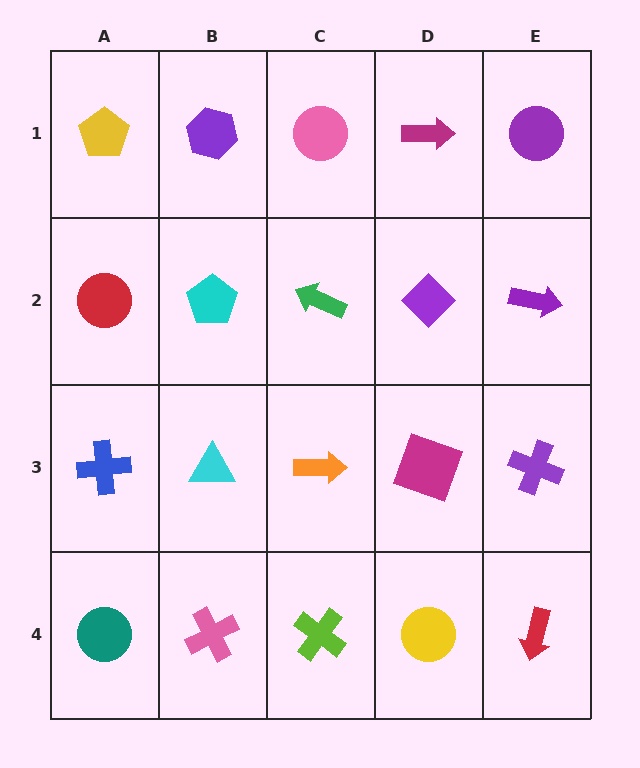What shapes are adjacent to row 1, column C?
A green arrow (row 2, column C), a purple hexagon (row 1, column B), a magenta arrow (row 1, column D).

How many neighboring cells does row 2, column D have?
4.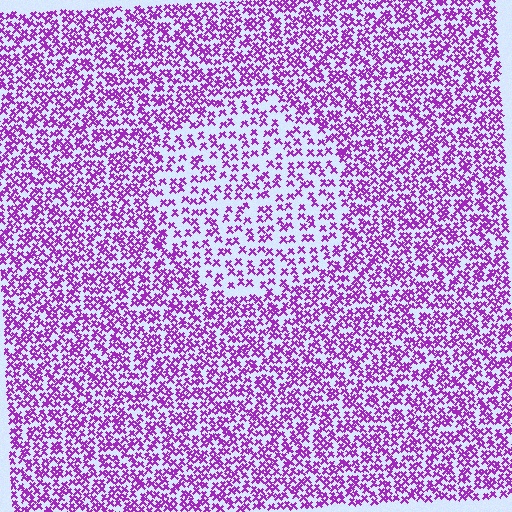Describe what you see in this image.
The image contains small purple elements arranged at two different densities. A circle-shaped region is visible where the elements are less densely packed than the surrounding area.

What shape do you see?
I see a circle.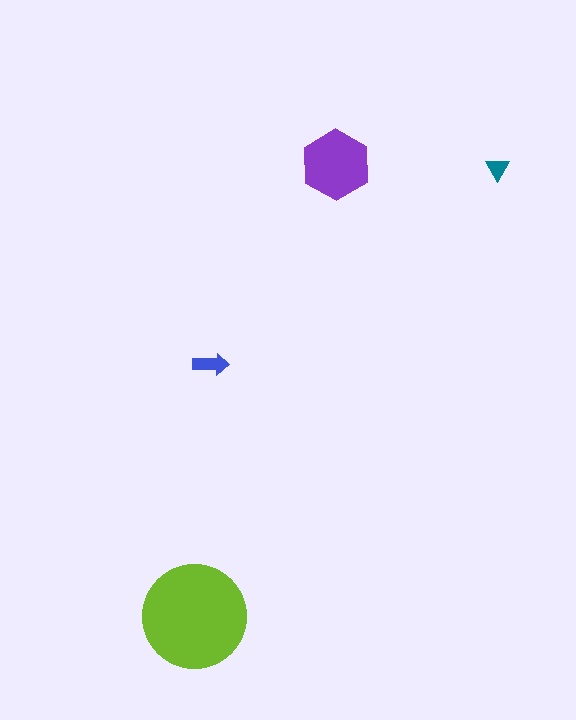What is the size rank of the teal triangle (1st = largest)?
4th.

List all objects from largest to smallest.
The lime circle, the purple hexagon, the blue arrow, the teal triangle.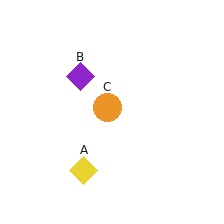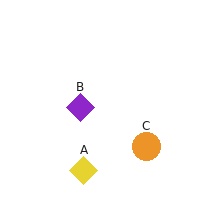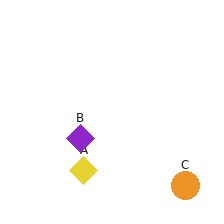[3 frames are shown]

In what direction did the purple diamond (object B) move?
The purple diamond (object B) moved down.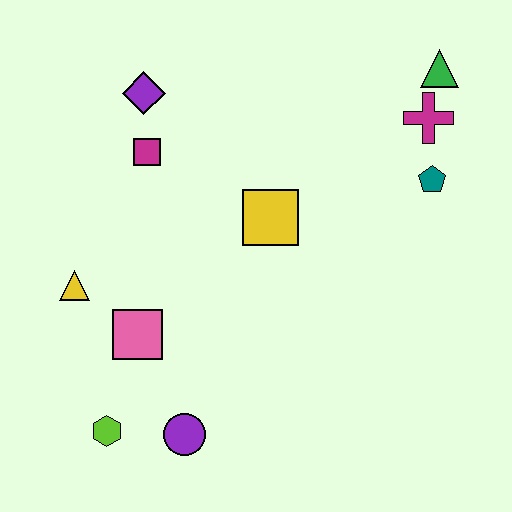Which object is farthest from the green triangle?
The lime hexagon is farthest from the green triangle.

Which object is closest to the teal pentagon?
The magenta cross is closest to the teal pentagon.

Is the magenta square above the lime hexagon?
Yes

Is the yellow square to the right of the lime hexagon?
Yes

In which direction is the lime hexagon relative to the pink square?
The lime hexagon is below the pink square.